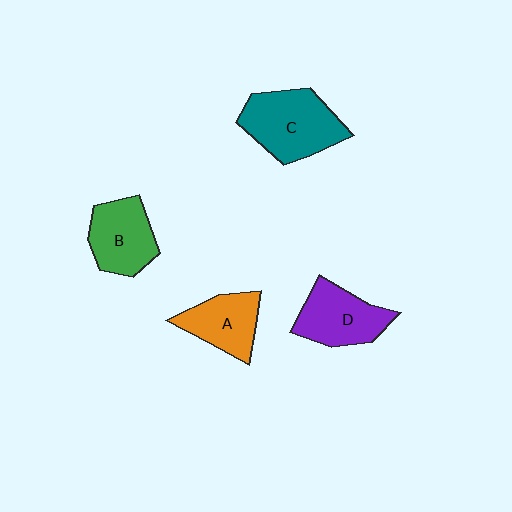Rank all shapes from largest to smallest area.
From largest to smallest: C (teal), D (purple), B (green), A (orange).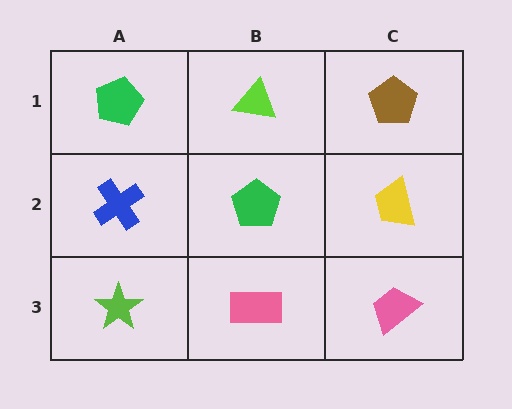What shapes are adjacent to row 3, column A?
A blue cross (row 2, column A), a pink rectangle (row 3, column B).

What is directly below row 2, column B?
A pink rectangle.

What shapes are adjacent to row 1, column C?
A yellow trapezoid (row 2, column C), a lime triangle (row 1, column B).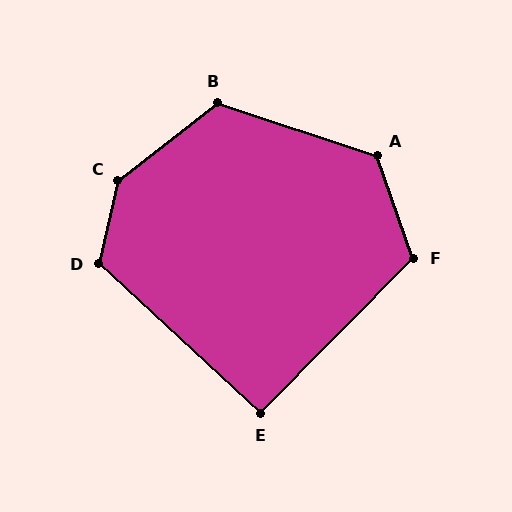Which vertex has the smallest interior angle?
E, at approximately 92 degrees.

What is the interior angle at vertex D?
Approximately 120 degrees (obtuse).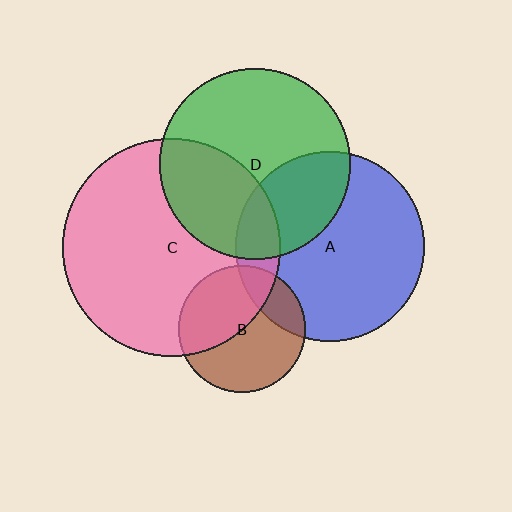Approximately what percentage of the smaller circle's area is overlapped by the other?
Approximately 45%.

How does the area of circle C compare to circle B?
Approximately 3.0 times.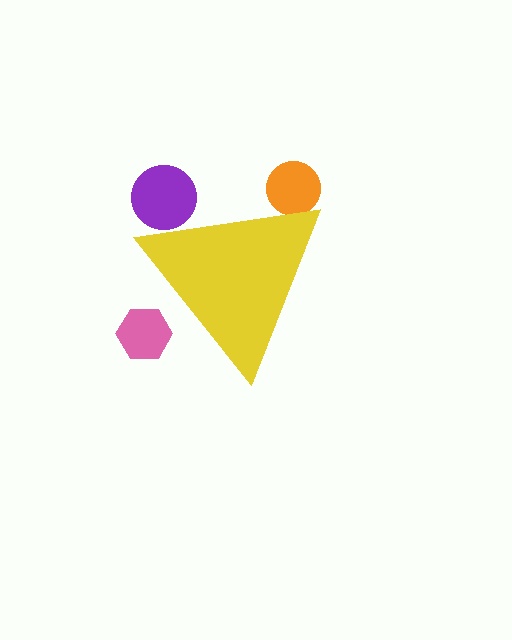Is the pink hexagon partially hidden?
Yes, the pink hexagon is partially hidden behind the yellow triangle.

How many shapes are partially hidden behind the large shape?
3 shapes are partially hidden.